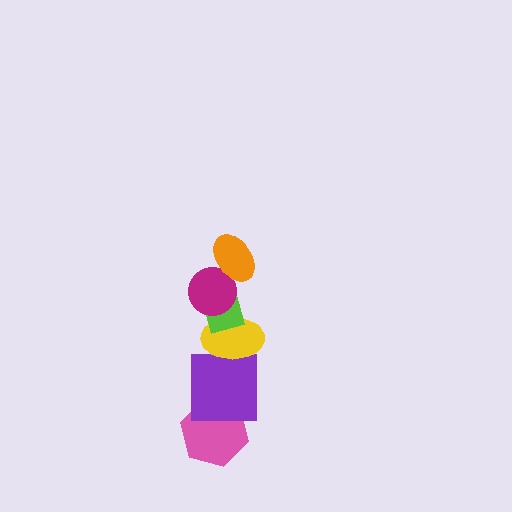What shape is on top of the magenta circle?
The orange ellipse is on top of the magenta circle.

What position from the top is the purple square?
The purple square is 5th from the top.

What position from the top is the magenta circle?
The magenta circle is 2nd from the top.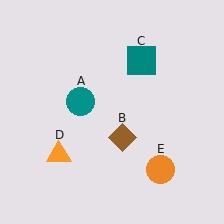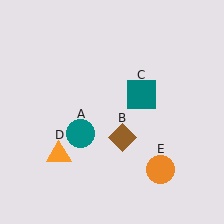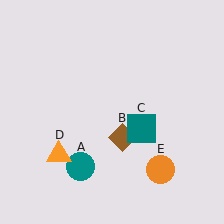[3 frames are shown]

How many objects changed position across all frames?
2 objects changed position: teal circle (object A), teal square (object C).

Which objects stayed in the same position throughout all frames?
Brown diamond (object B) and orange triangle (object D) and orange circle (object E) remained stationary.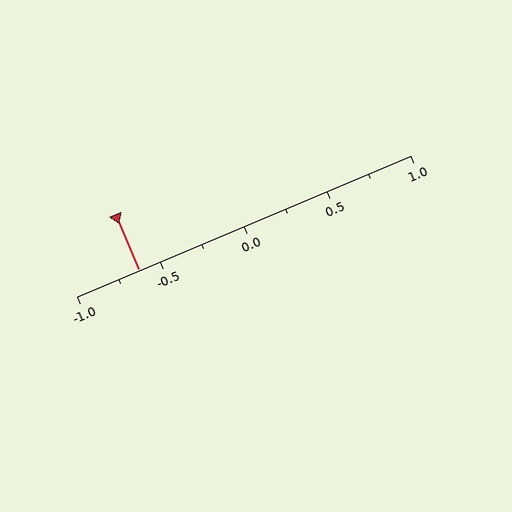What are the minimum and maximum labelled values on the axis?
The axis runs from -1.0 to 1.0.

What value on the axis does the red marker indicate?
The marker indicates approximately -0.62.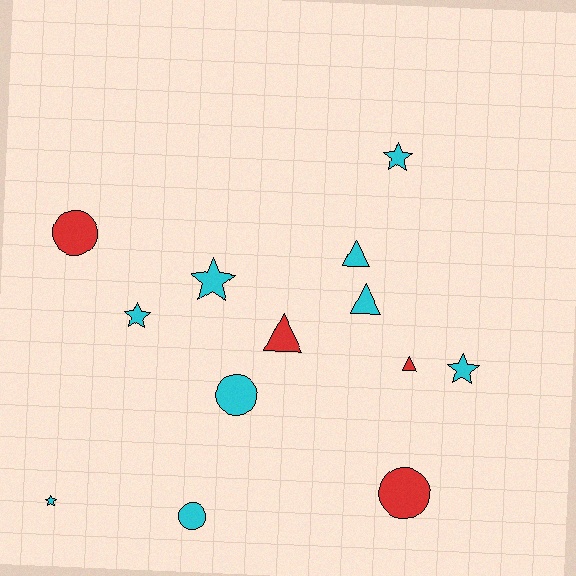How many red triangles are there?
There are 2 red triangles.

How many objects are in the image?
There are 13 objects.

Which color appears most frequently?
Cyan, with 9 objects.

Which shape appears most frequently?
Star, with 5 objects.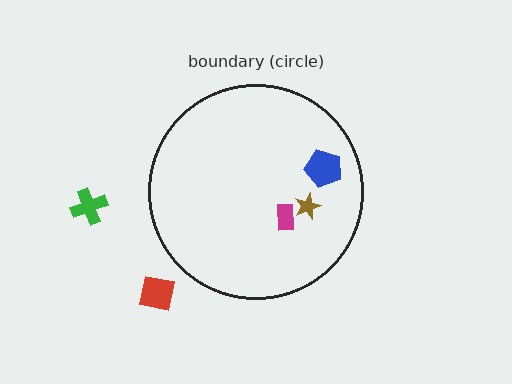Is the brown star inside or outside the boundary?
Inside.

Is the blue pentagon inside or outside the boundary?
Inside.